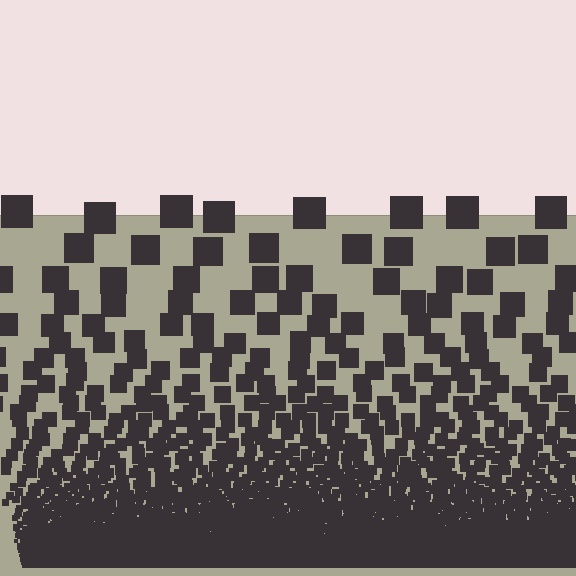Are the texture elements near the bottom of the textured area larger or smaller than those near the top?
Smaller. The gradient is inverted — elements near the bottom are smaller and denser.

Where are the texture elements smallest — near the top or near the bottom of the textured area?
Near the bottom.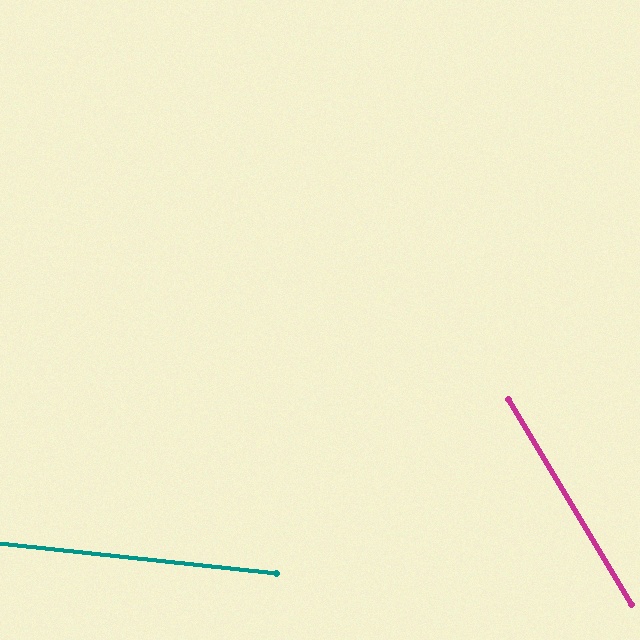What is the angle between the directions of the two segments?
Approximately 53 degrees.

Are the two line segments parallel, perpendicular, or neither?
Neither parallel nor perpendicular — they differ by about 53°.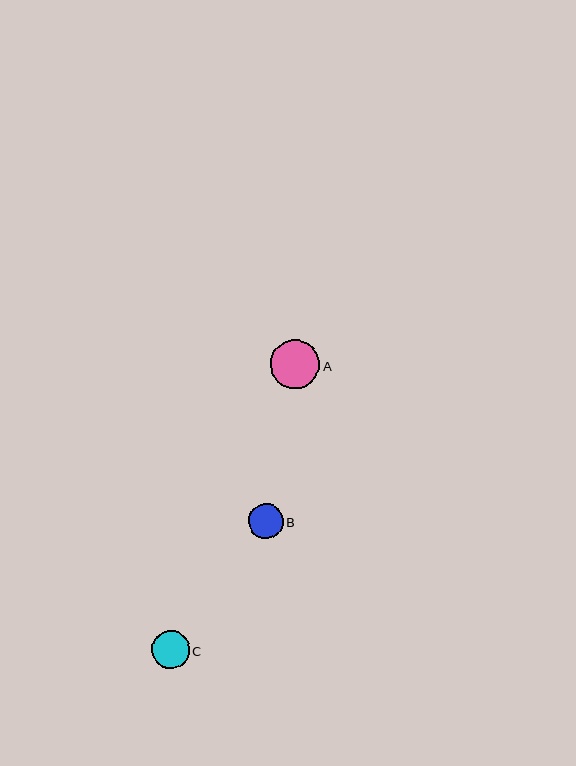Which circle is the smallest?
Circle B is the smallest with a size of approximately 35 pixels.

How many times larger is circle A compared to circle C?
Circle A is approximately 1.3 times the size of circle C.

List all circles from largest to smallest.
From largest to smallest: A, C, B.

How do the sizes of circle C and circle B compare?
Circle C and circle B are approximately the same size.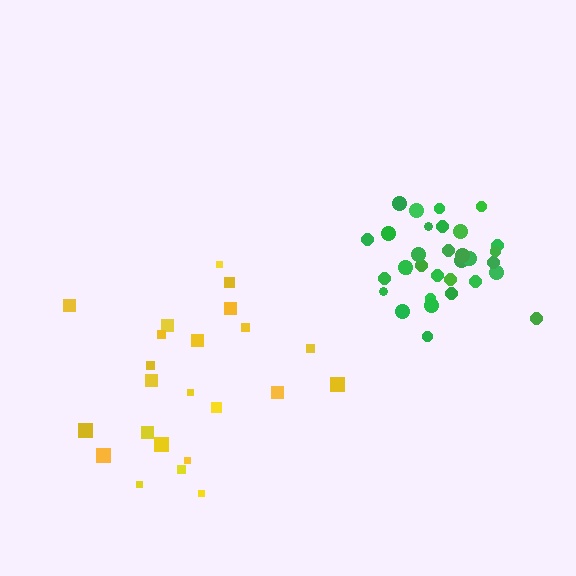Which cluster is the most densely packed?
Green.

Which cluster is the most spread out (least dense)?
Yellow.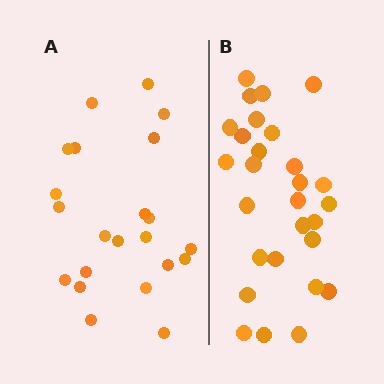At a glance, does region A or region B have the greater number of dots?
Region B (the right region) has more dots.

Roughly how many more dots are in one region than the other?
Region B has about 6 more dots than region A.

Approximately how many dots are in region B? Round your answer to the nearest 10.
About 30 dots. (The exact count is 28, which rounds to 30.)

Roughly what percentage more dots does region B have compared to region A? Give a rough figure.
About 25% more.